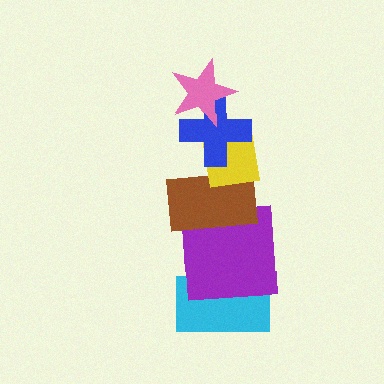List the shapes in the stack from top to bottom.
From top to bottom: the pink star, the blue cross, the yellow square, the brown rectangle, the purple square, the cyan rectangle.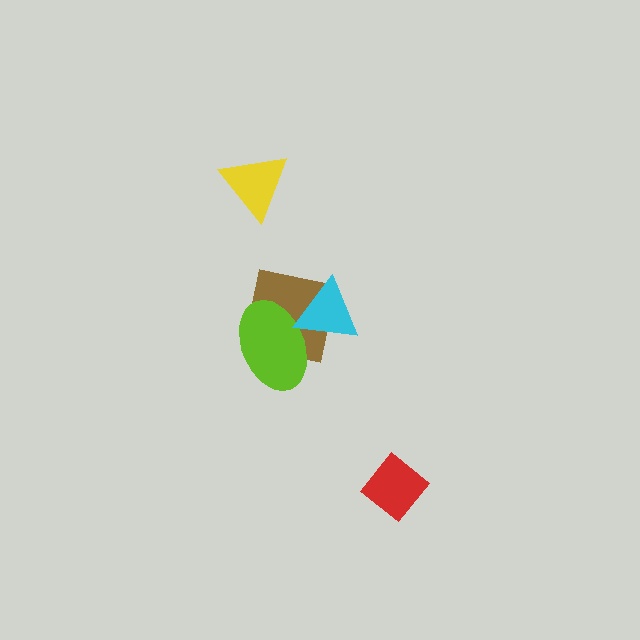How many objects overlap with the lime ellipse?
2 objects overlap with the lime ellipse.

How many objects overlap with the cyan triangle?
2 objects overlap with the cyan triangle.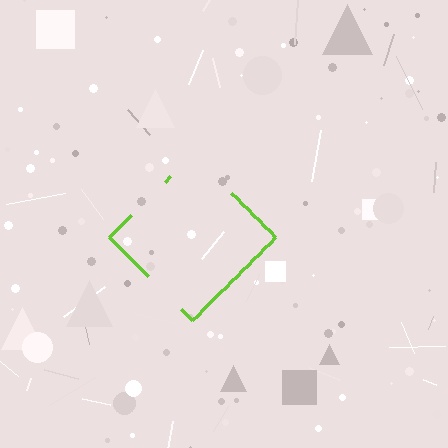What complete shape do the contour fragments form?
The contour fragments form a diamond.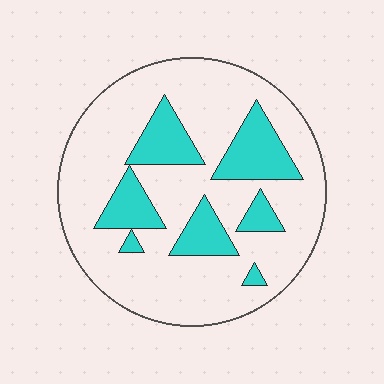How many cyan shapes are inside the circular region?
7.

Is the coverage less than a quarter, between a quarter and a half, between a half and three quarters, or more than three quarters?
Less than a quarter.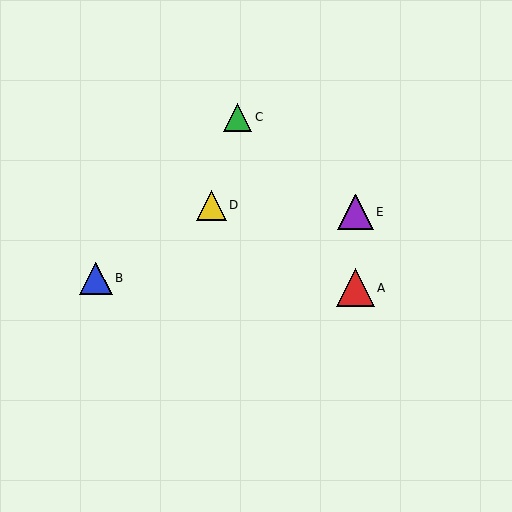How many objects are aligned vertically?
2 objects (A, E) are aligned vertically.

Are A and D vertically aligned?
No, A is at x≈355 and D is at x≈211.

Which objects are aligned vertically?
Objects A, E are aligned vertically.